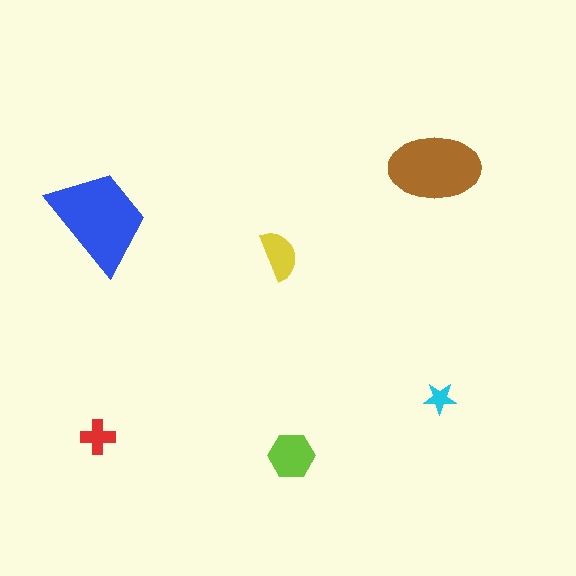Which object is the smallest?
The cyan star.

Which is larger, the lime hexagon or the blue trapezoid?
The blue trapezoid.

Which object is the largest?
The blue trapezoid.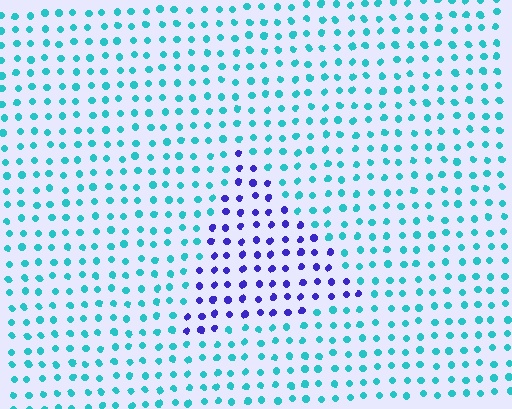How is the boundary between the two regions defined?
The boundary is defined purely by a slight shift in hue (about 67 degrees). Spacing, size, and orientation are identical on both sides.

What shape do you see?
I see a triangle.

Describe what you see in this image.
The image is filled with small cyan elements in a uniform arrangement. A triangle-shaped region is visible where the elements are tinted to a slightly different hue, forming a subtle color boundary.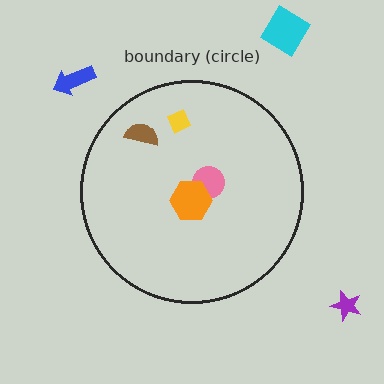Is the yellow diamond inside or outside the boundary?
Inside.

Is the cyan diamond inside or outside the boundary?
Outside.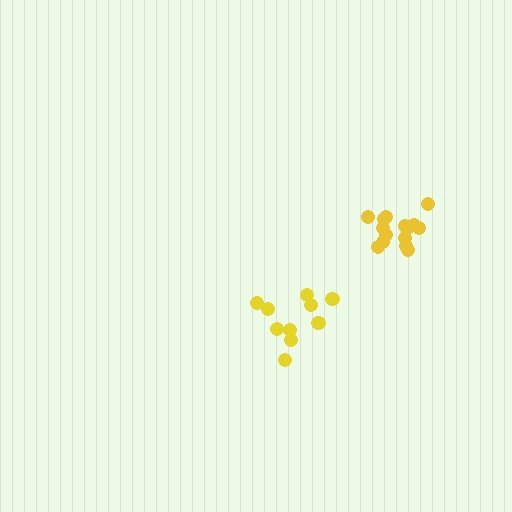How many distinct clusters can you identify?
There are 2 distinct clusters.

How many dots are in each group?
Group 1: 15 dots, Group 2: 10 dots (25 total).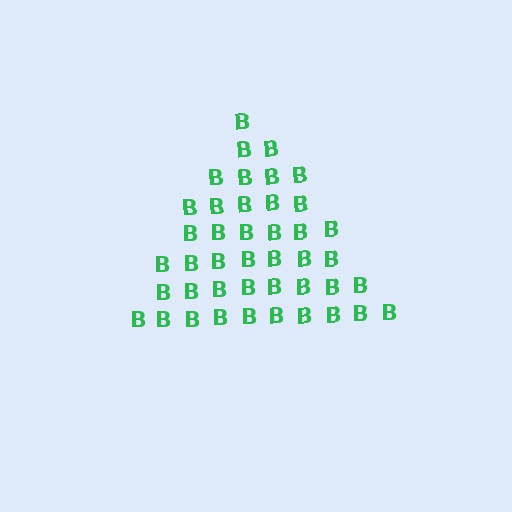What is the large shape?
The large shape is a triangle.